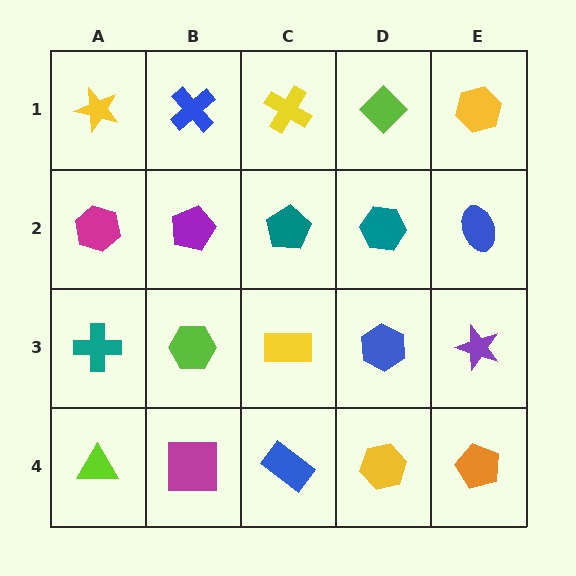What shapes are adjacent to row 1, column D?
A teal hexagon (row 2, column D), a yellow cross (row 1, column C), a yellow hexagon (row 1, column E).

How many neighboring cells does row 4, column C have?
3.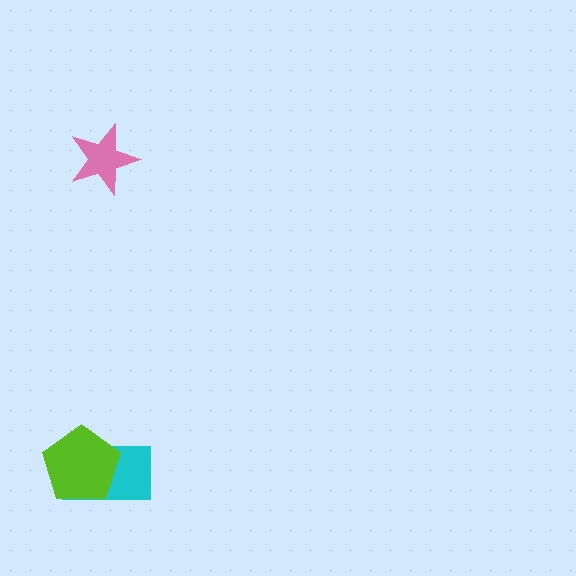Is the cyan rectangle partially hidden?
Yes, it is partially covered by another shape.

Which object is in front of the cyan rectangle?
The lime pentagon is in front of the cyan rectangle.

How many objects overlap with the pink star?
0 objects overlap with the pink star.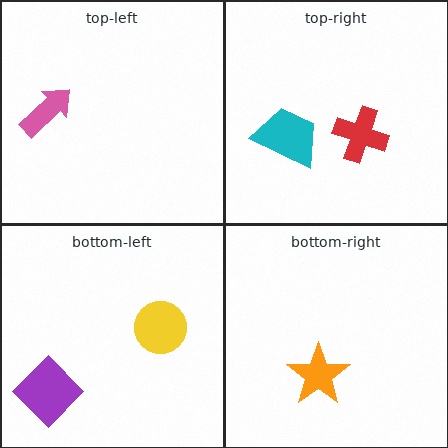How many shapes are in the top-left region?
1.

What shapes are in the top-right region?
The red cross, the cyan trapezoid.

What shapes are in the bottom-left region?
The yellow circle, the purple diamond.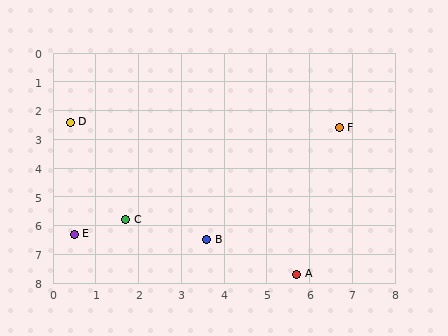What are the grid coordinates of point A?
Point A is at approximately (5.7, 7.7).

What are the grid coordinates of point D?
Point D is at approximately (0.4, 2.4).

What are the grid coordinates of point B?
Point B is at approximately (3.6, 6.5).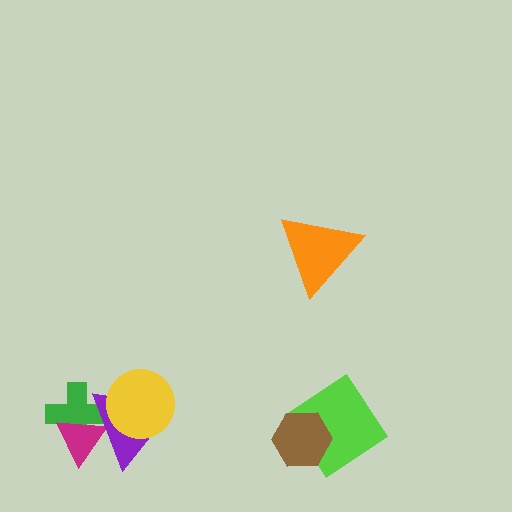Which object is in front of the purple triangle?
The yellow circle is in front of the purple triangle.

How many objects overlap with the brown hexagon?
1 object overlaps with the brown hexagon.